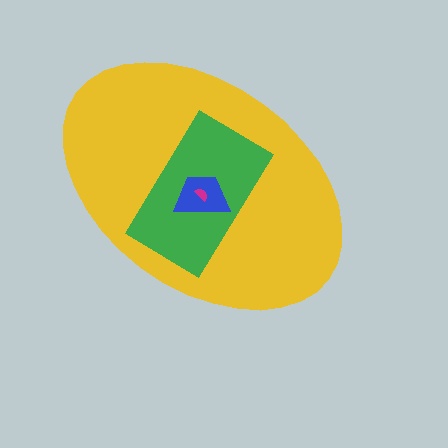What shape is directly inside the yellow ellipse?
The green rectangle.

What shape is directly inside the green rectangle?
The blue trapezoid.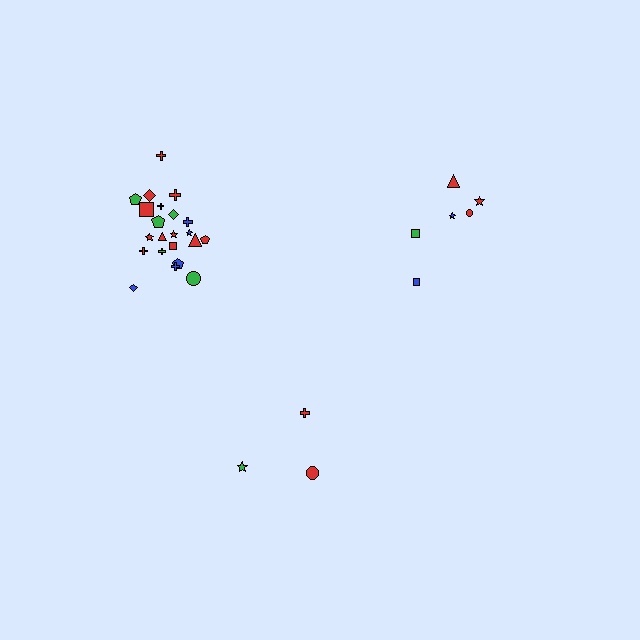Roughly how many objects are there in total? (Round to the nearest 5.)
Roughly 30 objects in total.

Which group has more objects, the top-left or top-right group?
The top-left group.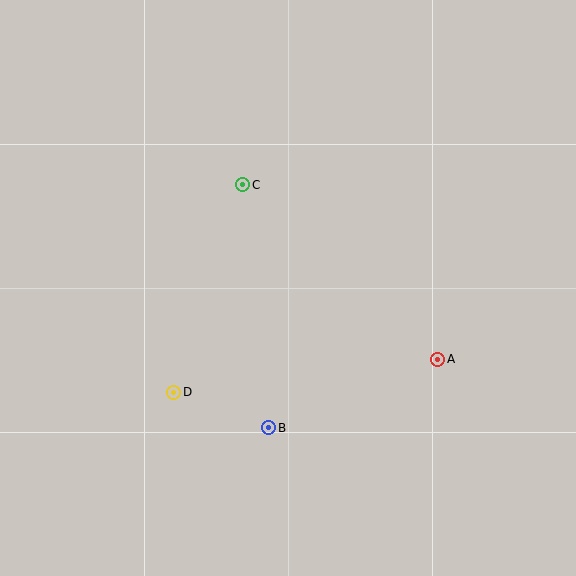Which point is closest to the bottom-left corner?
Point D is closest to the bottom-left corner.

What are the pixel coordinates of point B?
Point B is at (269, 428).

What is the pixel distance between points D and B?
The distance between D and B is 102 pixels.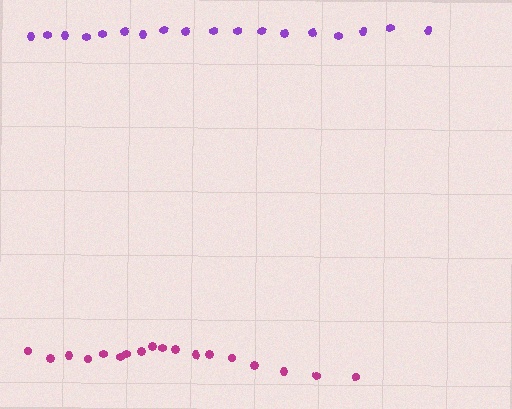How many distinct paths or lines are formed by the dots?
There are 2 distinct paths.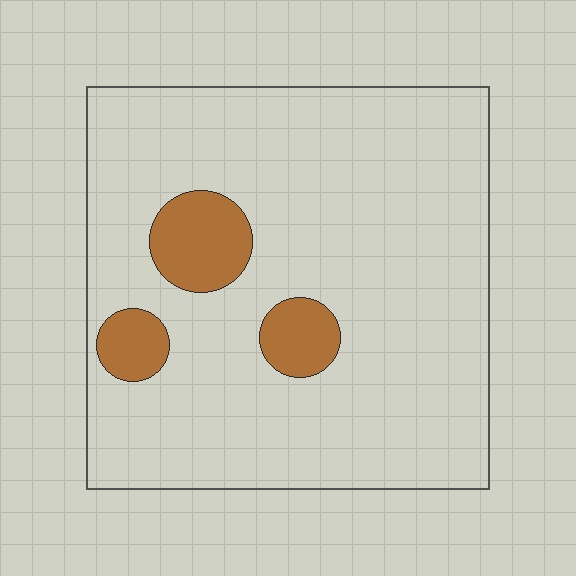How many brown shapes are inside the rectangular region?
3.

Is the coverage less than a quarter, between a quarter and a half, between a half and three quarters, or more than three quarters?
Less than a quarter.